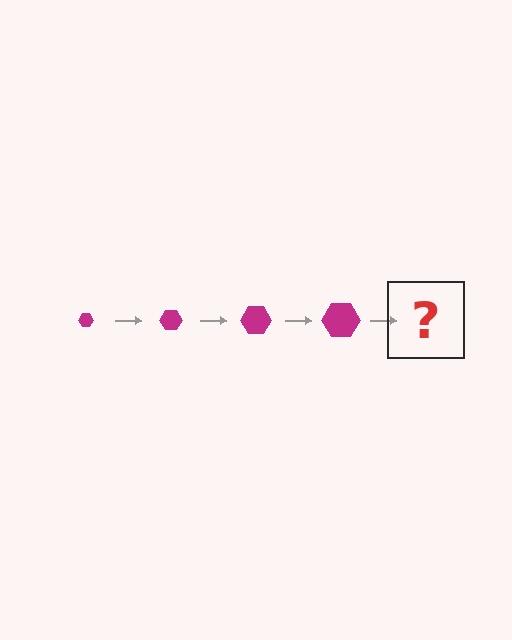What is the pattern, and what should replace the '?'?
The pattern is that the hexagon gets progressively larger each step. The '?' should be a magenta hexagon, larger than the previous one.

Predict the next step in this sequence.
The next step is a magenta hexagon, larger than the previous one.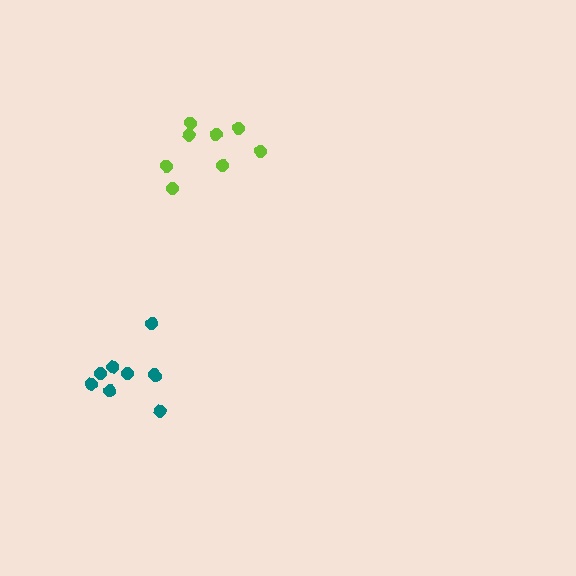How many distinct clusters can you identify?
There are 2 distinct clusters.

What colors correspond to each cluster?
The clusters are colored: lime, teal.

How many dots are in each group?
Group 1: 8 dots, Group 2: 9 dots (17 total).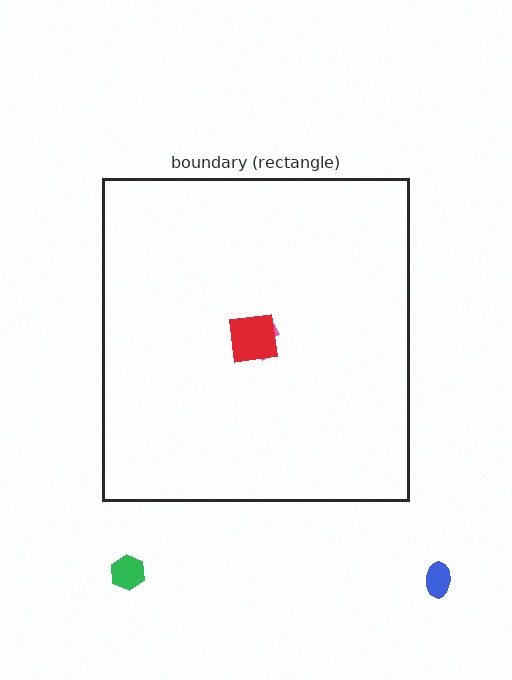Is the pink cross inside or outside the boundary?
Inside.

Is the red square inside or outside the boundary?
Inside.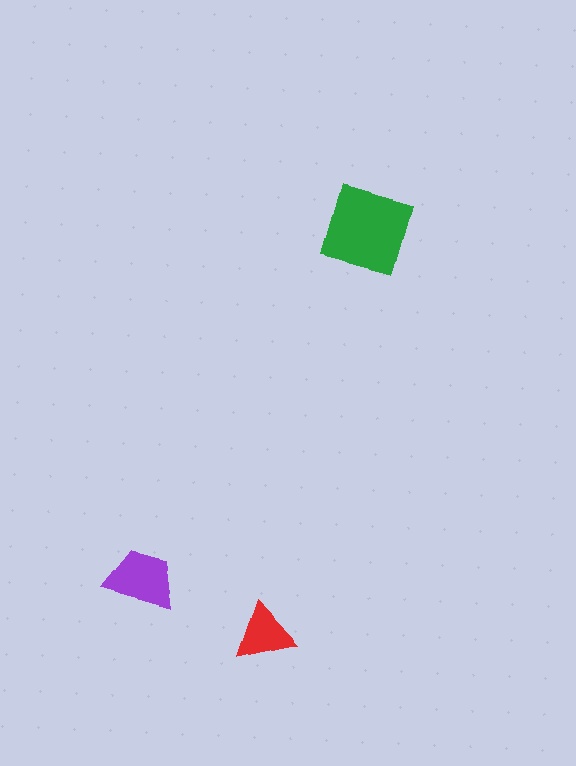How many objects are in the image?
There are 3 objects in the image.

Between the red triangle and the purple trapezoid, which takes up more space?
The purple trapezoid.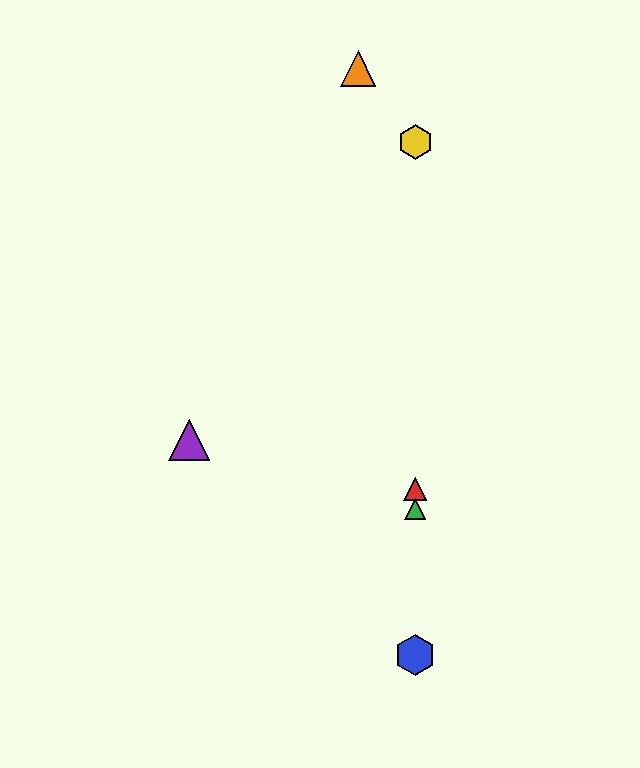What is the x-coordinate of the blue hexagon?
The blue hexagon is at x≈415.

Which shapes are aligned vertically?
The red triangle, the blue hexagon, the green triangle, the yellow hexagon are aligned vertically.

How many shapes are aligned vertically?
4 shapes (the red triangle, the blue hexagon, the green triangle, the yellow hexagon) are aligned vertically.